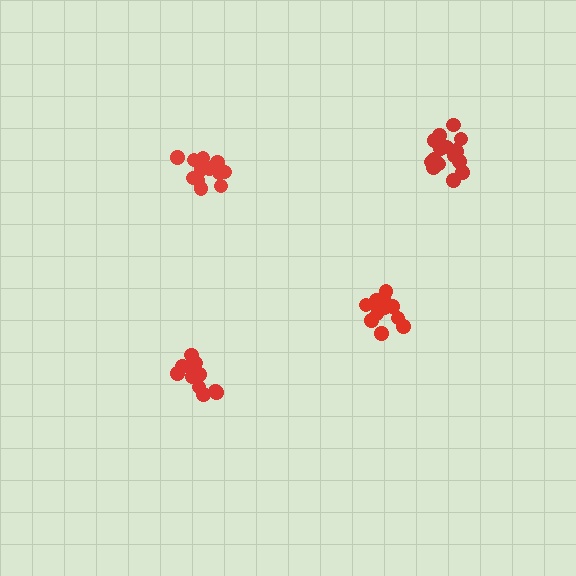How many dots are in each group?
Group 1: 13 dots, Group 2: 12 dots, Group 3: 16 dots, Group 4: 13 dots (54 total).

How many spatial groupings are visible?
There are 4 spatial groupings.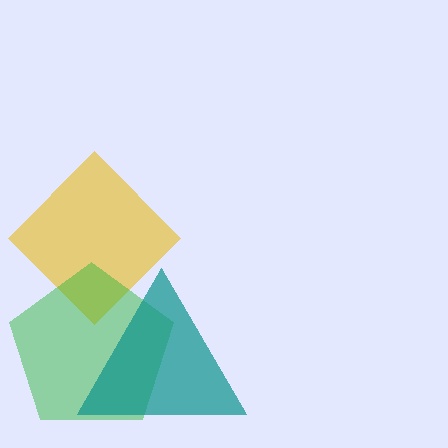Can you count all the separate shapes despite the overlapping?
Yes, there are 3 separate shapes.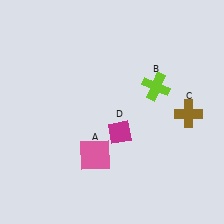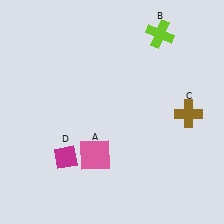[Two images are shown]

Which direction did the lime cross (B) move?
The lime cross (B) moved up.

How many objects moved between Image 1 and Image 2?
2 objects moved between the two images.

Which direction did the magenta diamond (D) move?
The magenta diamond (D) moved left.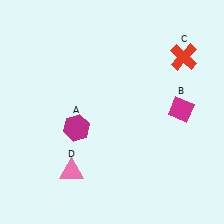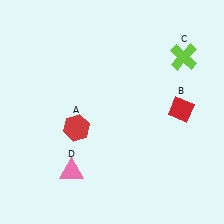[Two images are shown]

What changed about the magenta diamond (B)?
In Image 1, B is magenta. In Image 2, it changed to red.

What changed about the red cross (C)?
In Image 1, C is red. In Image 2, it changed to lime.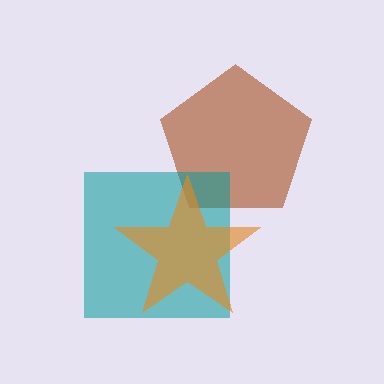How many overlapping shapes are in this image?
There are 3 overlapping shapes in the image.